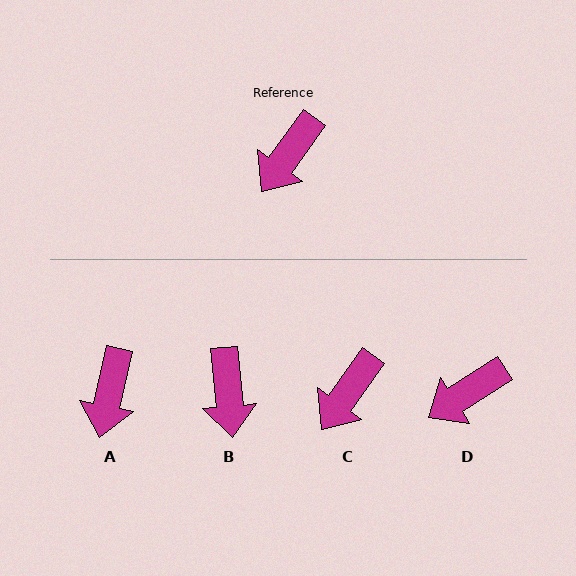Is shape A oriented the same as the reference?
No, it is off by about 23 degrees.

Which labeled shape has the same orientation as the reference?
C.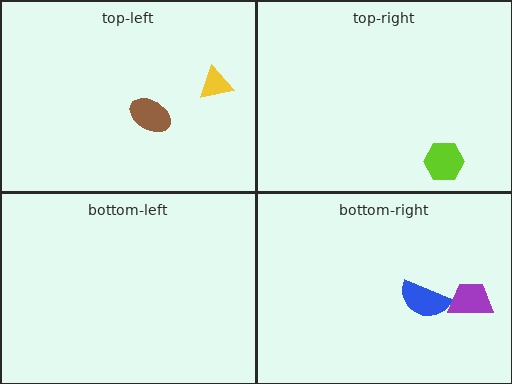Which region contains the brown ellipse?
The top-left region.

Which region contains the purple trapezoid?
The bottom-right region.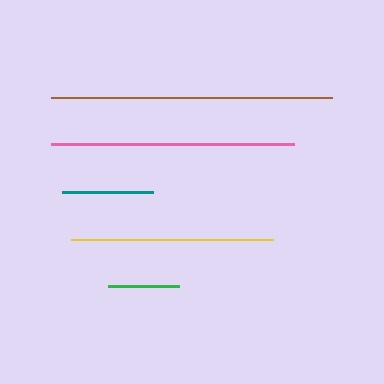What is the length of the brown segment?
The brown segment is approximately 281 pixels long.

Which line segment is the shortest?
The green line is the shortest at approximately 72 pixels.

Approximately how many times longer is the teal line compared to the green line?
The teal line is approximately 1.3 times the length of the green line.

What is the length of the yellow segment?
The yellow segment is approximately 202 pixels long.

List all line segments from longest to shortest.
From longest to shortest: brown, pink, yellow, teal, green.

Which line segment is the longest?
The brown line is the longest at approximately 281 pixels.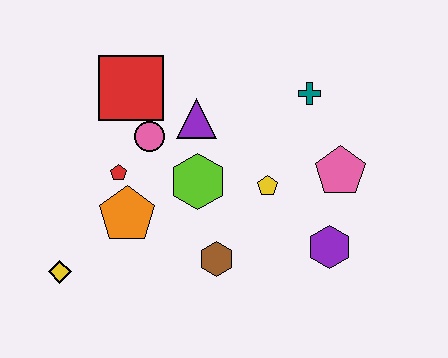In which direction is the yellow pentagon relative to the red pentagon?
The yellow pentagon is to the right of the red pentagon.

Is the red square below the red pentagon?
No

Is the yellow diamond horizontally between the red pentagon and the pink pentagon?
No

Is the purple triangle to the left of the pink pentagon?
Yes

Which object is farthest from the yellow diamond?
The teal cross is farthest from the yellow diamond.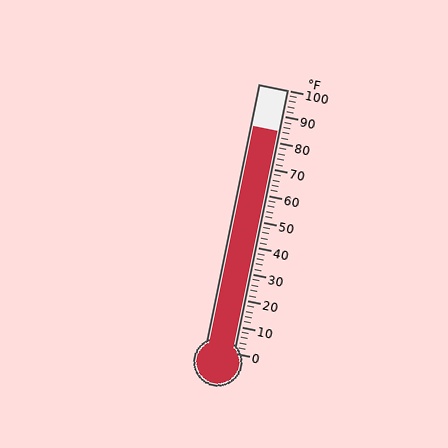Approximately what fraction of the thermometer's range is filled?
The thermometer is filled to approximately 85% of its range.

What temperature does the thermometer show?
The thermometer shows approximately 84°F.